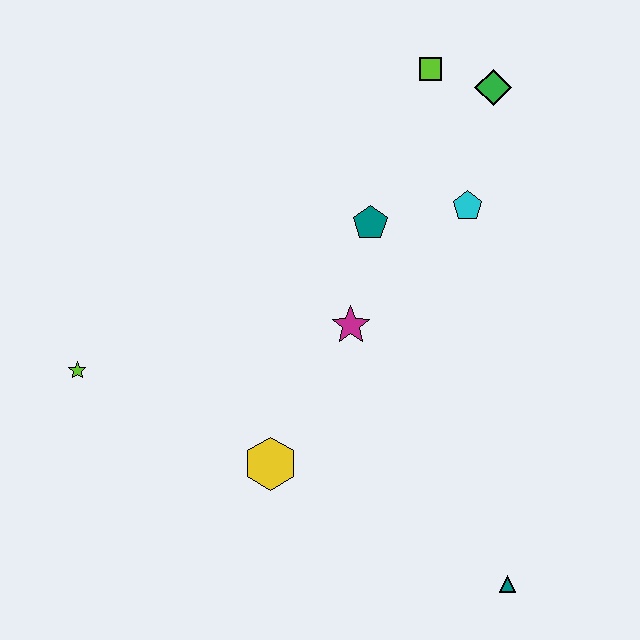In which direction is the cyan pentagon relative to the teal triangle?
The cyan pentagon is above the teal triangle.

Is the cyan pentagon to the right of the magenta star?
Yes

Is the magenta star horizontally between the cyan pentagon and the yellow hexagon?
Yes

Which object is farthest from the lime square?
The teal triangle is farthest from the lime square.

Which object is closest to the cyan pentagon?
The teal pentagon is closest to the cyan pentagon.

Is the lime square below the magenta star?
No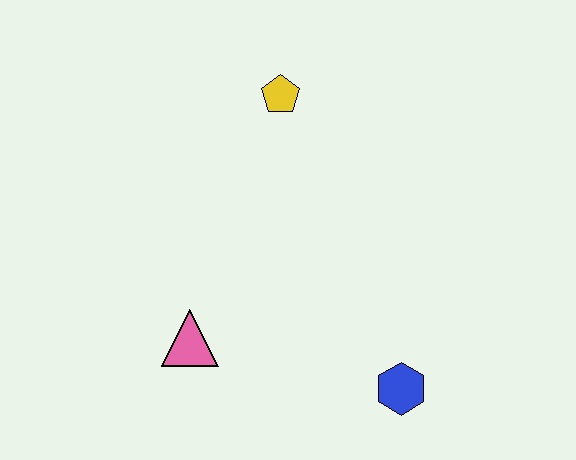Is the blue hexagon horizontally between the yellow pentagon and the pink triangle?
No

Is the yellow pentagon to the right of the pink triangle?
Yes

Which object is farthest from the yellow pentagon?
The blue hexagon is farthest from the yellow pentagon.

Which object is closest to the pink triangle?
The blue hexagon is closest to the pink triangle.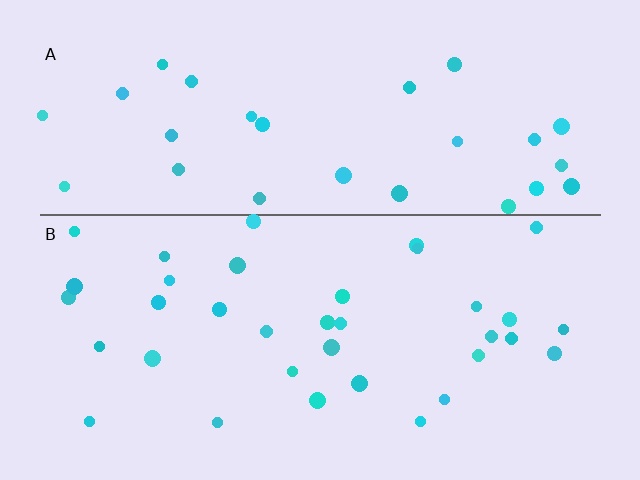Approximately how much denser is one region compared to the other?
Approximately 1.2× — region B over region A.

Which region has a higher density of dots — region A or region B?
B (the bottom).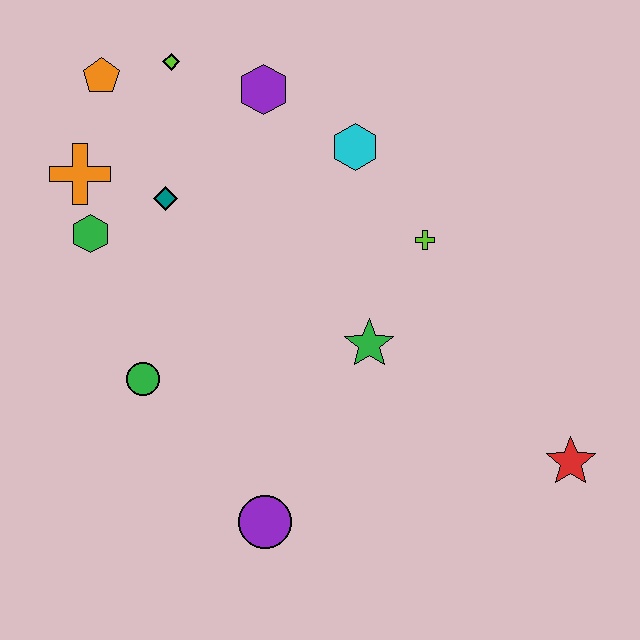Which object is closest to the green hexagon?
The orange cross is closest to the green hexagon.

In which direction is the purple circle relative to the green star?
The purple circle is below the green star.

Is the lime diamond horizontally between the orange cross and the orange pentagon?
No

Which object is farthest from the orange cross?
The red star is farthest from the orange cross.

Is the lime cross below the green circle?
No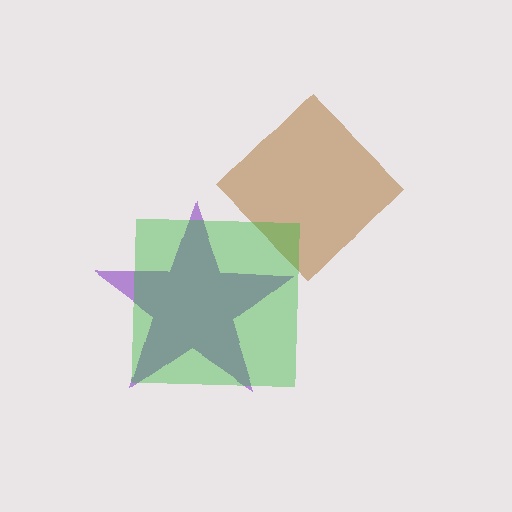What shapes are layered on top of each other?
The layered shapes are: a purple star, a brown diamond, a green square.